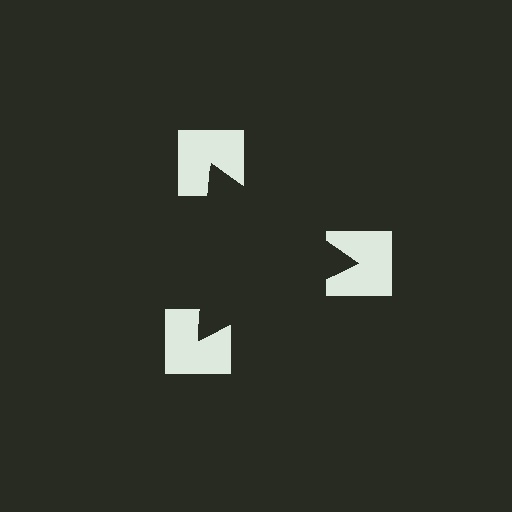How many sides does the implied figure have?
3 sides.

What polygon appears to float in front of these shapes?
An illusory triangle — its edges are inferred from the aligned wedge cuts in the notched squares, not physically drawn.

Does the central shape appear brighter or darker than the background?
It typically appears slightly darker than the background, even though no actual brightness change is drawn.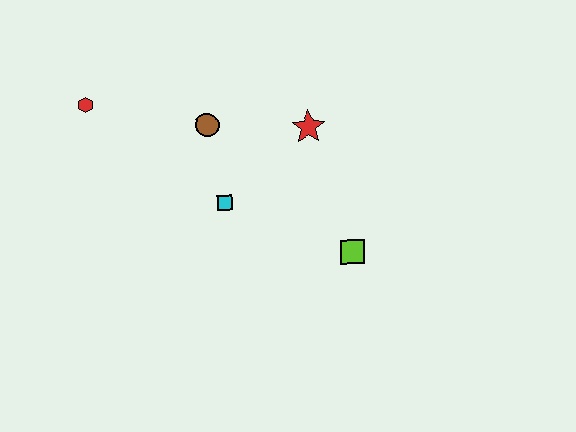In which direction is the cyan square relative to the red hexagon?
The cyan square is to the right of the red hexagon.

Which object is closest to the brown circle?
The cyan square is closest to the brown circle.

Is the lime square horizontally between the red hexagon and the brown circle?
No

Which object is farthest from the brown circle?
The lime square is farthest from the brown circle.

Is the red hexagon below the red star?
No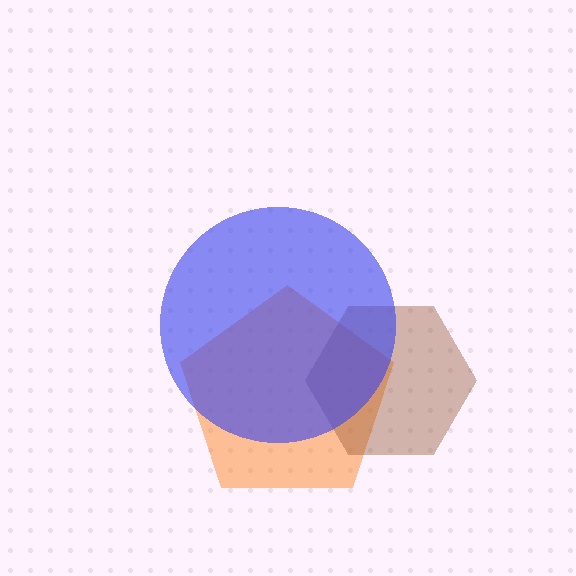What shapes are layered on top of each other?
The layered shapes are: an orange pentagon, a brown hexagon, a blue circle.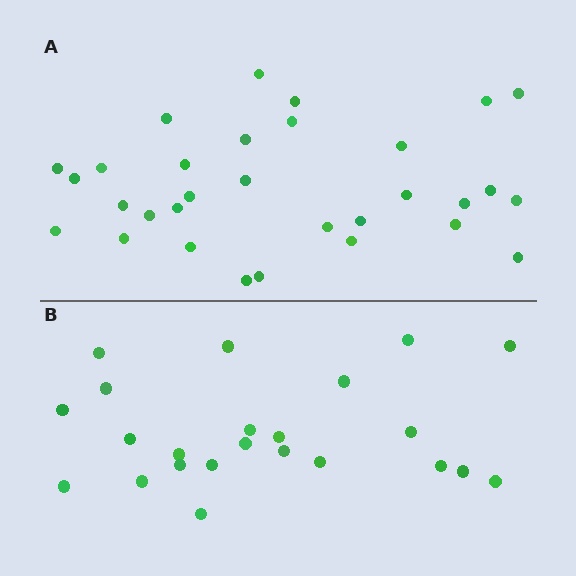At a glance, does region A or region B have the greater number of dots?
Region A (the top region) has more dots.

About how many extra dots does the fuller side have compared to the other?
Region A has roughly 8 or so more dots than region B.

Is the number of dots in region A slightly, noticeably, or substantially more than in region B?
Region A has noticeably more, but not dramatically so. The ratio is roughly 1.3 to 1.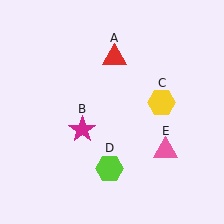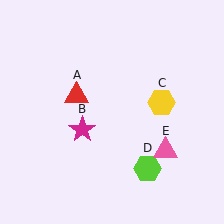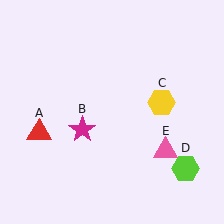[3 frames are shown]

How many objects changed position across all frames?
2 objects changed position: red triangle (object A), lime hexagon (object D).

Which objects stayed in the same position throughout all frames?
Magenta star (object B) and yellow hexagon (object C) and pink triangle (object E) remained stationary.